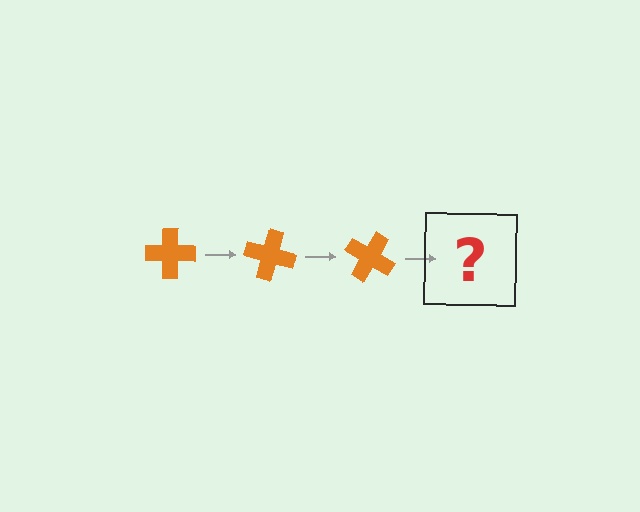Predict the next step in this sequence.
The next step is an orange cross rotated 45 degrees.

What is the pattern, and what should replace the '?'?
The pattern is that the cross rotates 15 degrees each step. The '?' should be an orange cross rotated 45 degrees.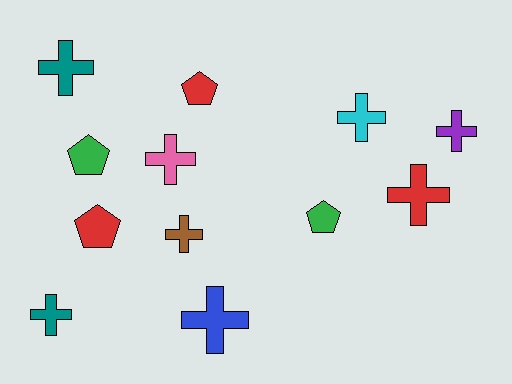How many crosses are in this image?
There are 8 crosses.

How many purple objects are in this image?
There is 1 purple object.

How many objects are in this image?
There are 12 objects.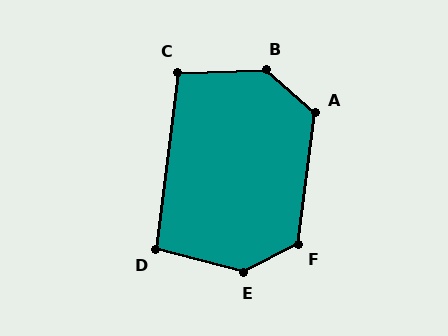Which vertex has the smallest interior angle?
D, at approximately 98 degrees.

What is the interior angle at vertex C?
Approximately 98 degrees (obtuse).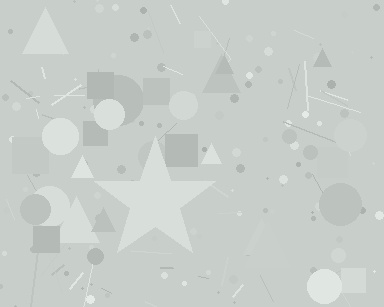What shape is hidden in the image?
A star is hidden in the image.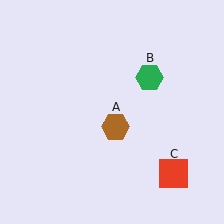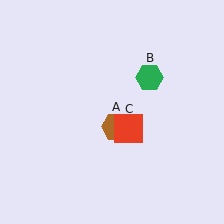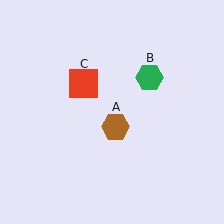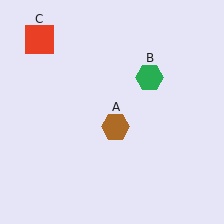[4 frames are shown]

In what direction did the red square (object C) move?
The red square (object C) moved up and to the left.